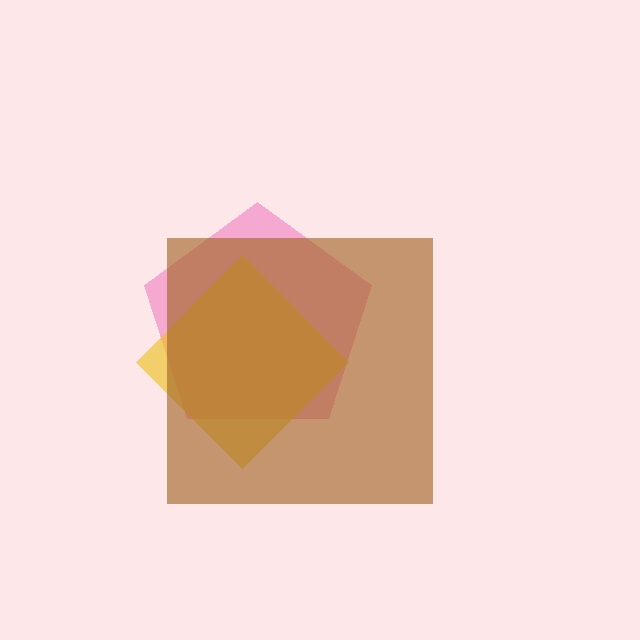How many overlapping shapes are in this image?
There are 3 overlapping shapes in the image.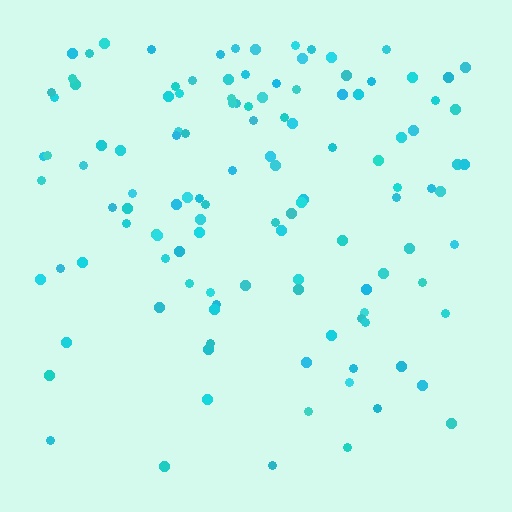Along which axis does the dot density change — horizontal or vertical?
Vertical.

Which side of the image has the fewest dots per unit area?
The bottom.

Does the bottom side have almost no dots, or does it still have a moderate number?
Still a moderate number, just noticeably fewer than the top.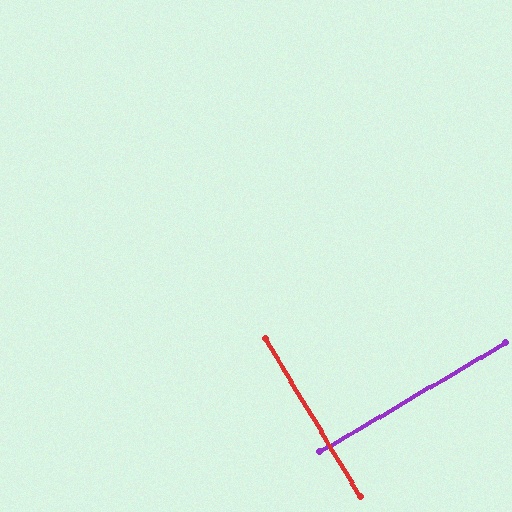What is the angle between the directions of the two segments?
Approximately 90 degrees.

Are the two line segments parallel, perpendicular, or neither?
Perpendicular — they meet at approximately 90°.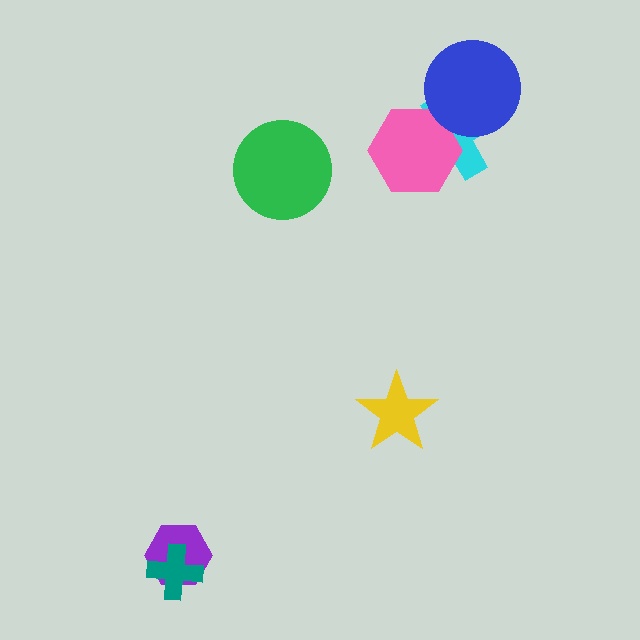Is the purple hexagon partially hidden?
Yes, it is partially covered by another shape.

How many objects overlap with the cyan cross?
2 objects overlap with the cyan cross.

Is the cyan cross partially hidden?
Yes, it is partially covered by another shape.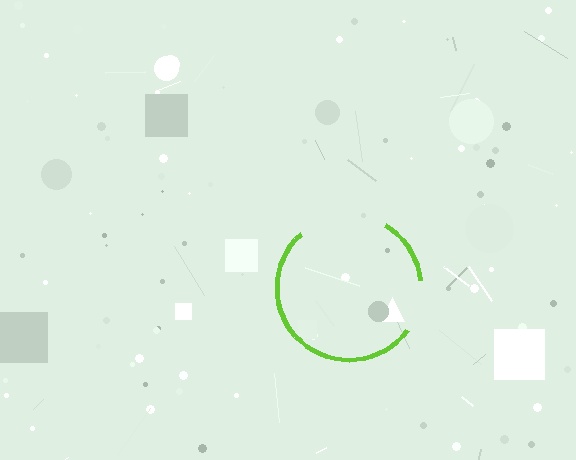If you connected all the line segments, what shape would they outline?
They would outline a circle.